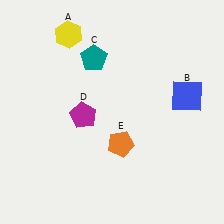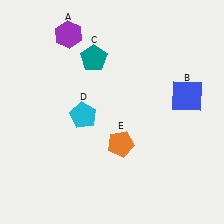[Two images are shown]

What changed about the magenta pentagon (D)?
In Image 1, D is magenta. In Image 2, it changed to cyan.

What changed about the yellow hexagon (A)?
In Image 1, A is yellow. In Image 2, it changed to purple.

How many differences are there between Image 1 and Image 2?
There are 2 differences between the two images.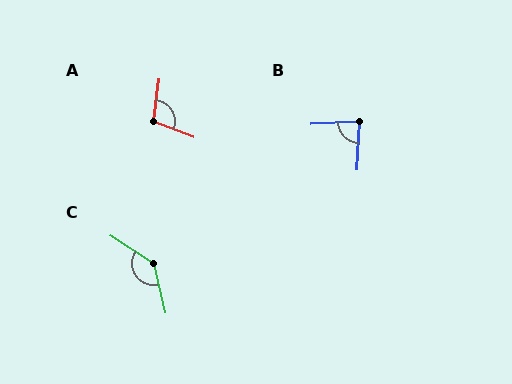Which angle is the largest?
C, at approximately 136 degrees.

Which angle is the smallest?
B, at approximately 85 degrees.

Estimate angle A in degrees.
Approximately 105 degrees.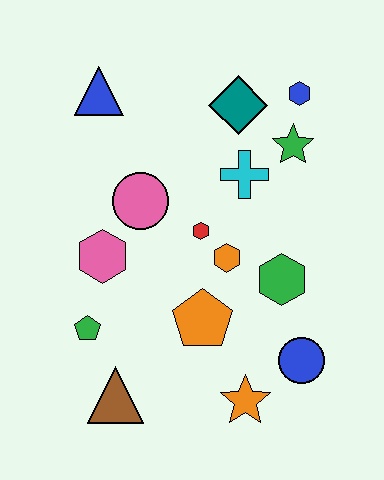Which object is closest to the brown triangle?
The green pentagon is closest to the brown triangle.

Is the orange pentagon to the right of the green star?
No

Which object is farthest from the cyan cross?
The brown triangle is farthest from the cyan cross.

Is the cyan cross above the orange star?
Yes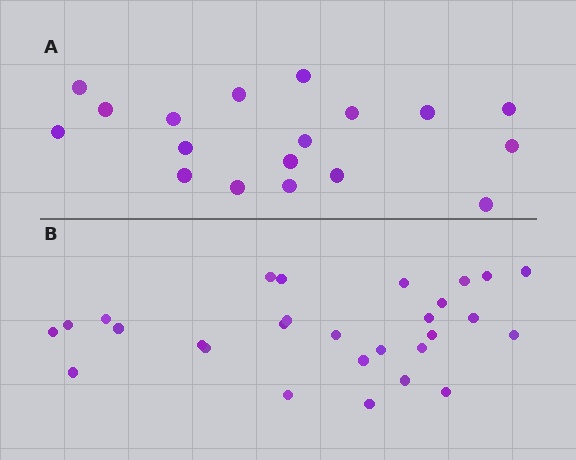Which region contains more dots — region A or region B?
Region B (the bottom region) has more dots.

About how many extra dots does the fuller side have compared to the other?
Region B has roughly 10 or so more dots than region A.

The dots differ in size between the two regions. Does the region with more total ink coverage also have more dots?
No. Region A has more total ink coverage because its dots are larger, but region B actually contains more individual dots. Total area can be misleading — the number of items is what matters here.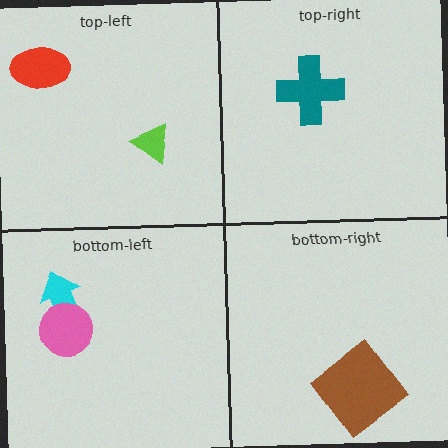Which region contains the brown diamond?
The bottom-right region.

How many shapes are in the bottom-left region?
2.